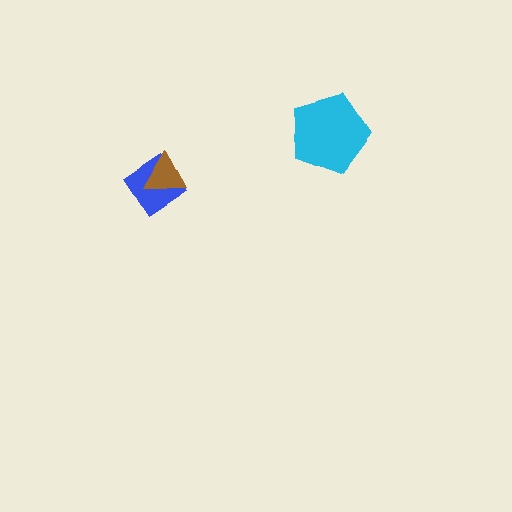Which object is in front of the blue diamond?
The brown triangle is in front of the blue diamond.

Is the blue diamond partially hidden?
Yes, it is partially covered by another shape.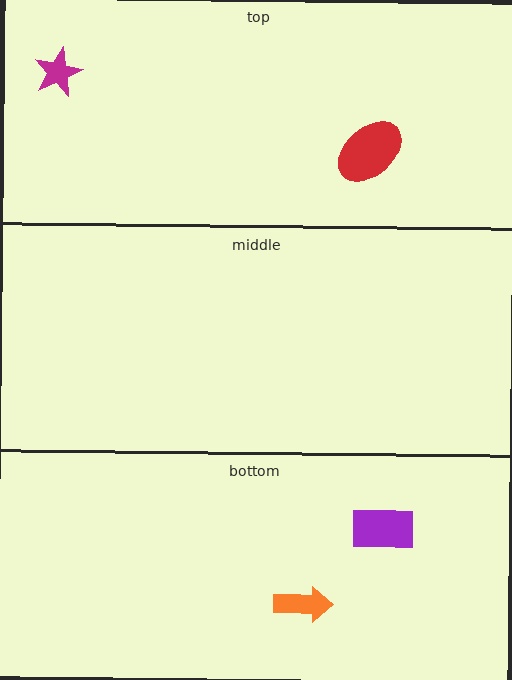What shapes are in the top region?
The magenta star, the red ellipse.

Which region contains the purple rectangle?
The bottom region.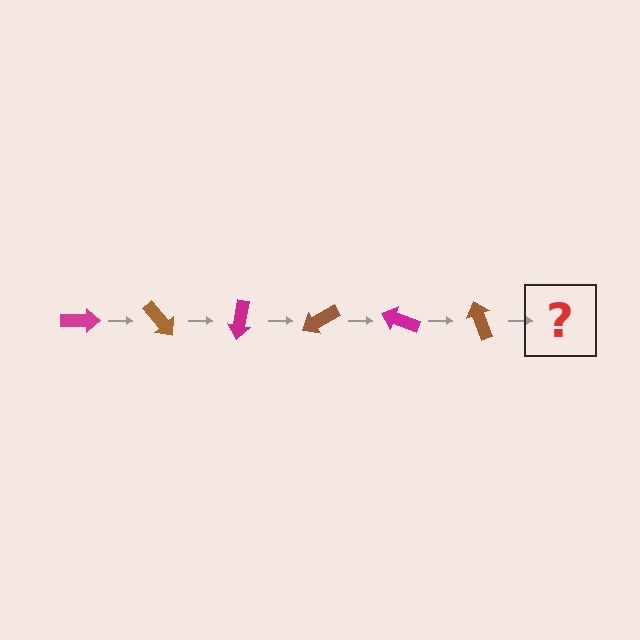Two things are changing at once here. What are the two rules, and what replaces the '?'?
The two rules are that it rotates 50 degrees each step and the color cycles through magenta and brown. The '?' should be a magenta arrow, rotated 300 degrees from the start.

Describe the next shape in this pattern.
It should be a magenta arrow, rotated 300 degrees from the start.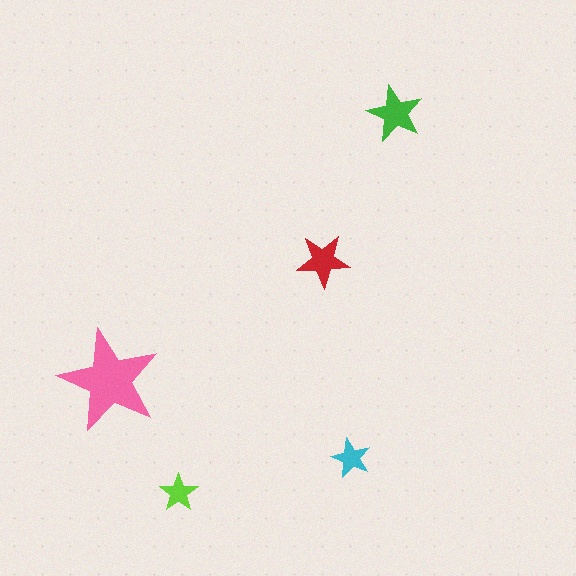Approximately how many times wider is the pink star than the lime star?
About 2.5 times wider.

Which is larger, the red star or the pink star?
The pink one.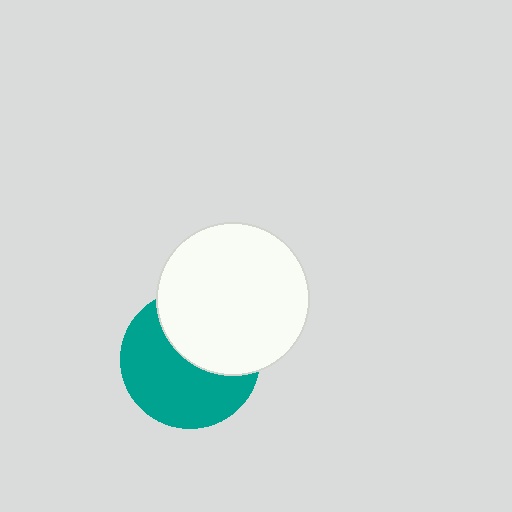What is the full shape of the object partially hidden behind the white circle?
The partially hidden object is a teal circle.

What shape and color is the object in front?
The object in front is a white circle.